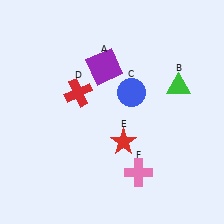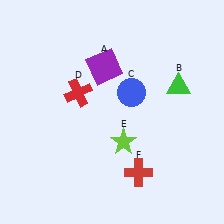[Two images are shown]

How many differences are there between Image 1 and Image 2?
There are 2 differences between the two images.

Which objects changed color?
E changed from red to lime. F changed from pink to red.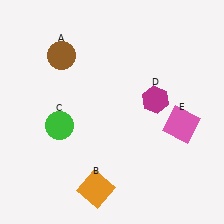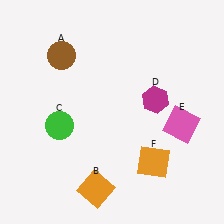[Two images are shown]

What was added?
An orange square (F) was added in Image 2.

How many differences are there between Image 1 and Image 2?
There is 1 difference between the two images.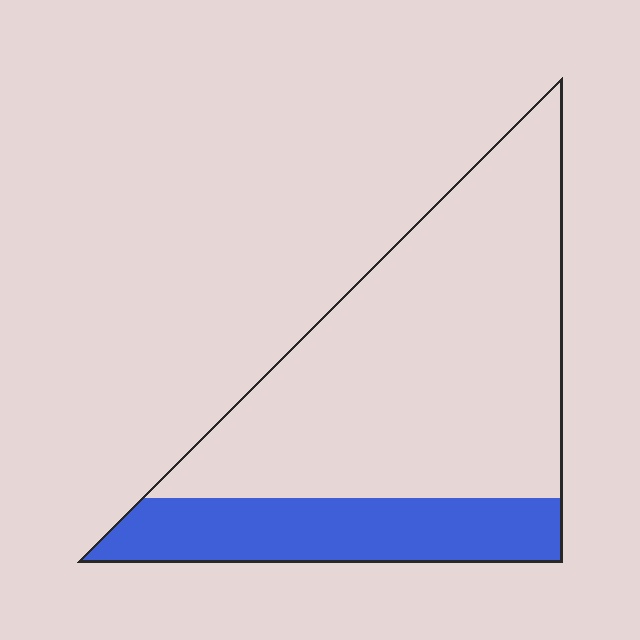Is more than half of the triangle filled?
No.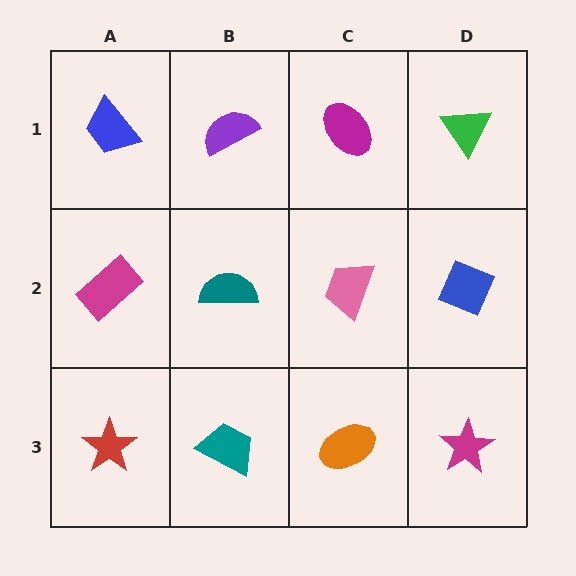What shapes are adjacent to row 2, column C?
A magenta ellipse (row 1, column C), an orange ellipse (row 3, column C), a teal semicircle (row 2, column B), a blue diamond (row 2, column D).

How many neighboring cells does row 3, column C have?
3.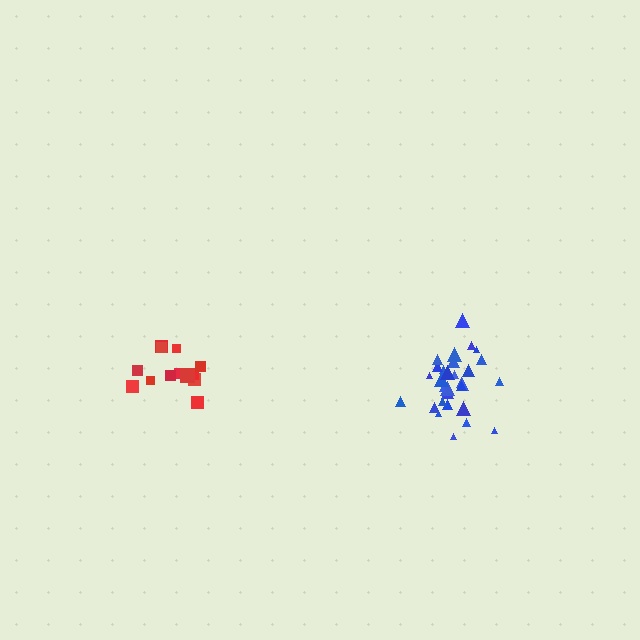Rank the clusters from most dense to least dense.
blue, red.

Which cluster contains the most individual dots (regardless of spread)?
Blue (31).